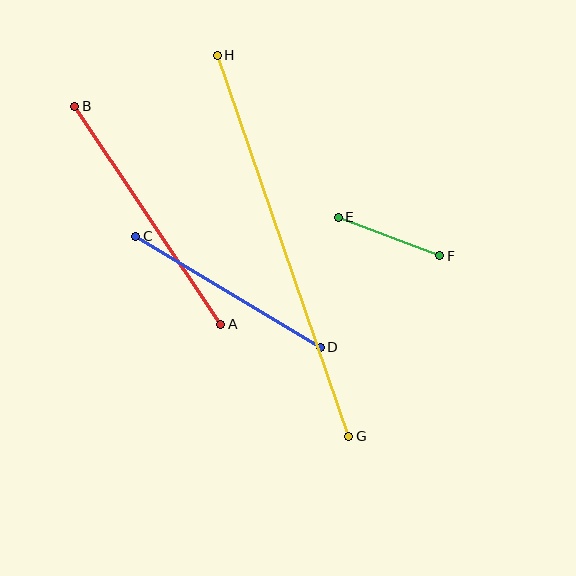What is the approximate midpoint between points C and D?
The midpoint is at approximately (228, 292) pixels.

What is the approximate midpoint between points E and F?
The midpoint is at approximately (389, 237) pixels.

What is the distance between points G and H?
The distance is approximately 403 pixels.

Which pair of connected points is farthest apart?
Points G and H are farthest apart.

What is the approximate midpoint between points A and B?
The midpoint is at approximately (148, 215) pixels.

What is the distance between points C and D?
The distance is approximately 216 pixels.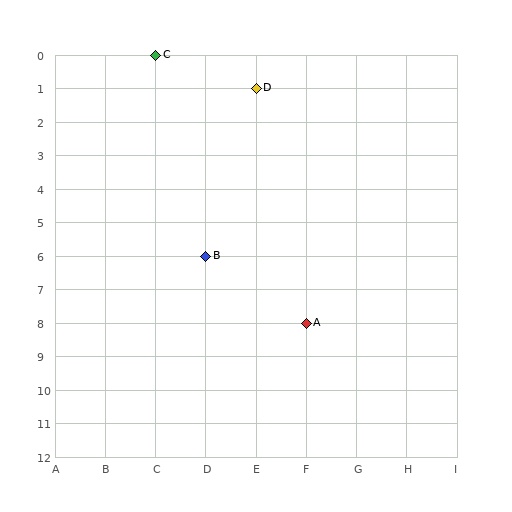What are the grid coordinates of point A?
Point A is at grid coordinates (F, 8).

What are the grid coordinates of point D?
Point D is at grid coordinates (E, 1).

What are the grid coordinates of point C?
Point C is at grid coordinates (C, 0).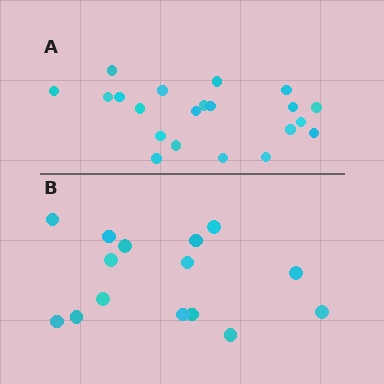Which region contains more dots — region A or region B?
Region A (the top region) has more dots.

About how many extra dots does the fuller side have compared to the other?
Region A has about 6 more dots than region B.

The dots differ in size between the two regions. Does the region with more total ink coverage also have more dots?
No. Region B has more total ink coverage because its dots are larger, but region A actually contains more individual dots. Total area can be misleading — the number of items is what matters here.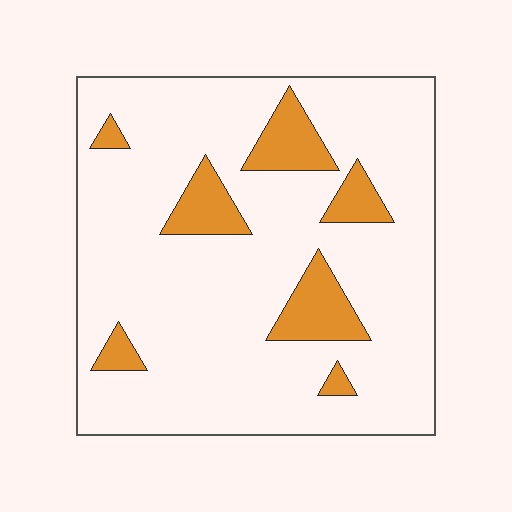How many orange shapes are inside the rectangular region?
7.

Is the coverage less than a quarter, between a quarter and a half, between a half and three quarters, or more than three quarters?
Less than a quarter.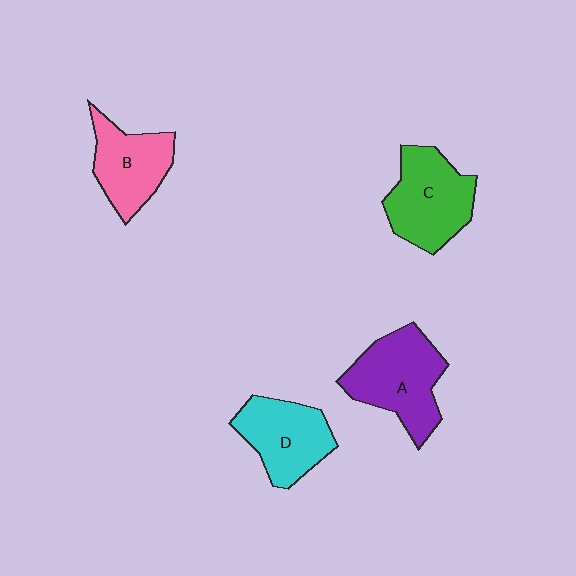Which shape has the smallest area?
Shape B (pink).